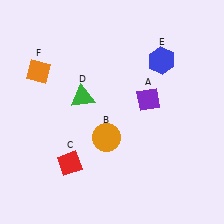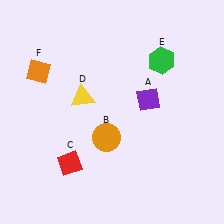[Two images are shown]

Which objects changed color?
D changed from green to yellow. E changed from blue to green.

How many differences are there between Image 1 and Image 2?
There are 2 differences between the two images.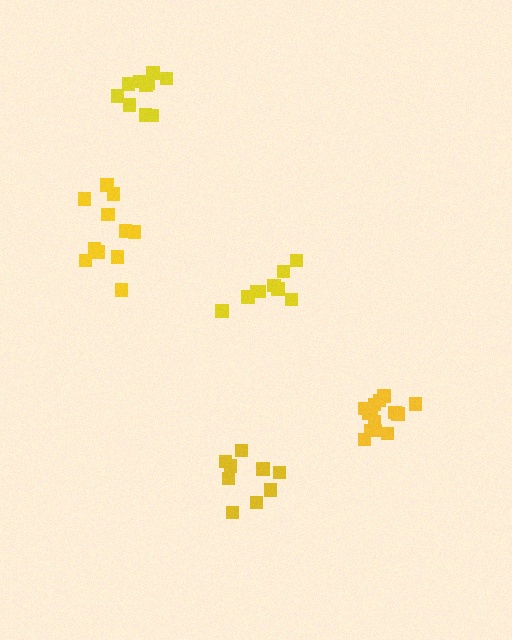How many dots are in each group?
Group 1: 10 dots, Group 2: 14 dots, Group 3: 9 dots, Group 4: 11 dots, Group 5: 9 dots (53 total).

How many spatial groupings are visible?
There are 5 spatial groupings.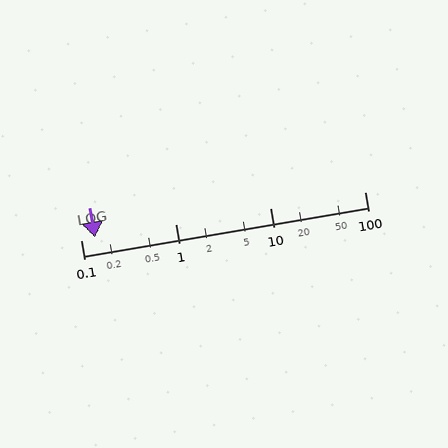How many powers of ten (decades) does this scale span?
The scale spans 3 decades, from 0.1 to 100.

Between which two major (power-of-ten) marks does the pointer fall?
The pointer is between 0.1 and 1.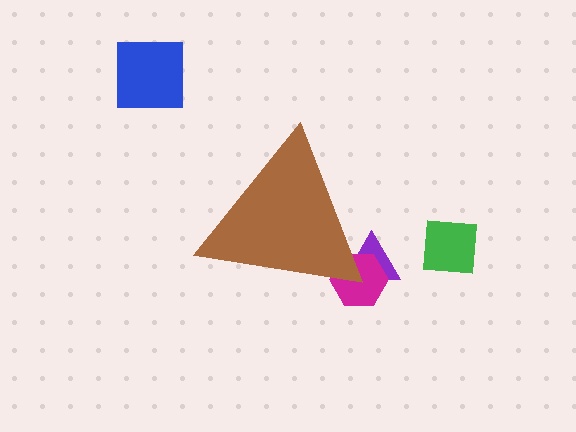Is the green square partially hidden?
No, the green square is fully visible.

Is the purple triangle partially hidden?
Yes, the purple triangle is partially hidden behind the brown triangle.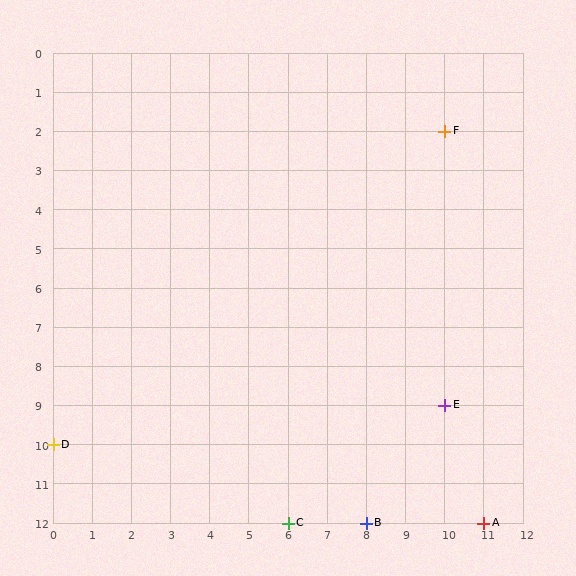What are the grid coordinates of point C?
Point C is at grid coordinates (6, 12).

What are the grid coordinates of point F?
Point F is at grid coordinates (10, 2).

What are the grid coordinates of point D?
Point D is at grid coordinates (0, 10).